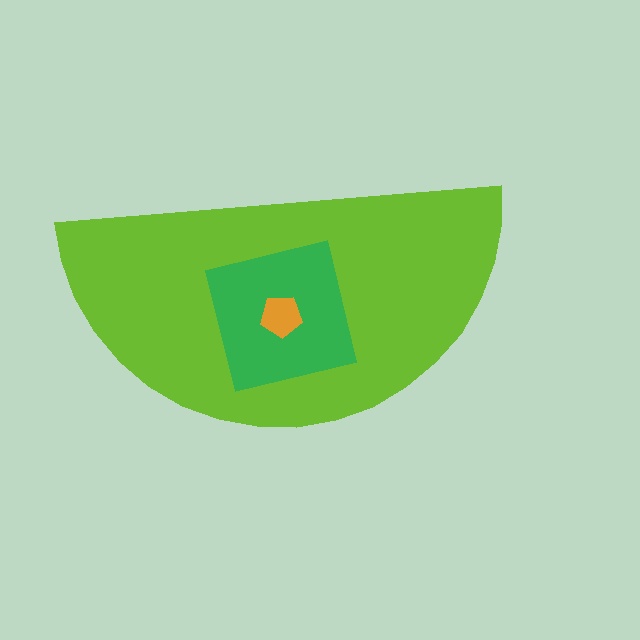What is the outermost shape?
The lime semicircle.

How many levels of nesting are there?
3.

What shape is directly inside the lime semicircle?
The green square.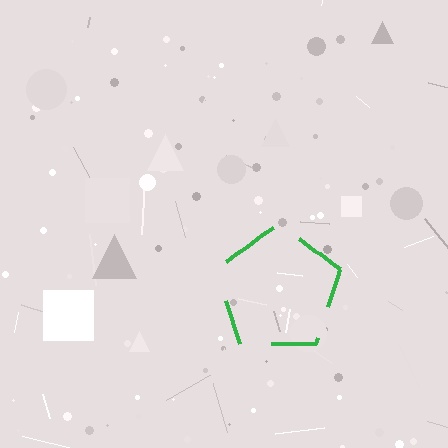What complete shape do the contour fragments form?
The contour fragments form a pentagon.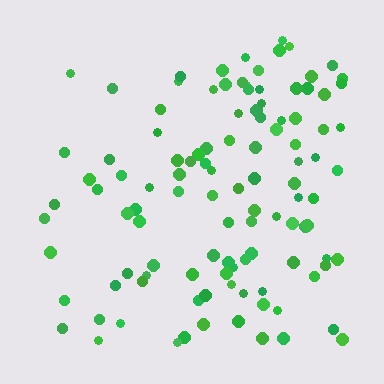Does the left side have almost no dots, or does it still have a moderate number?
Still a moderate number, just noticeably fewer than the right.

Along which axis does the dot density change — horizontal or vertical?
Horizontal.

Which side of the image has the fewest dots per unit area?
The left.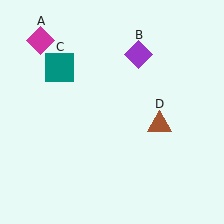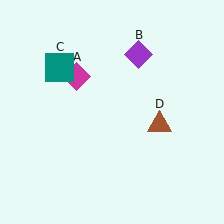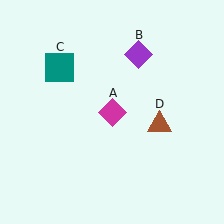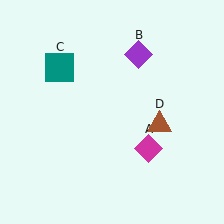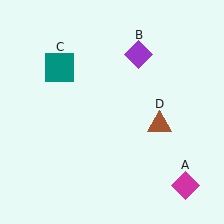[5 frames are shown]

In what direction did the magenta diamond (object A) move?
The magenta diamond (object A) moved down and to the right.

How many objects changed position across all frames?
1 object changed position: magenta diamond (object A).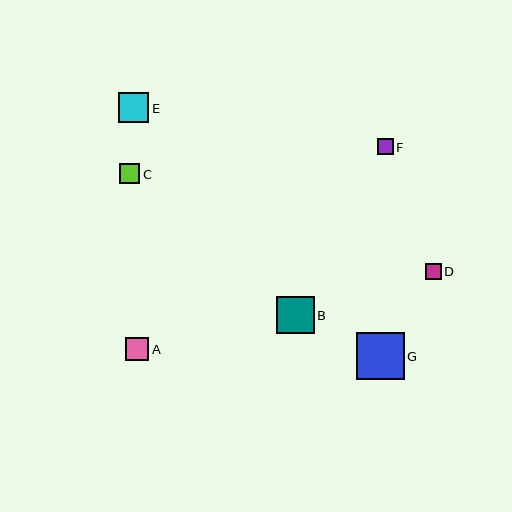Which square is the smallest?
Square D is the smallest with a size of approximately 16 pixels.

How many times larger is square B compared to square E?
Square B is approximately 1.2 times the size of square E.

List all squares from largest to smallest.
From largest to smallest: G, B, E, A, C, F, D.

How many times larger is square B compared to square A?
Square B is approximately 1.6 times the size of square A.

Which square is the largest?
Square G is the largest with a size of approximately 47 pixels.